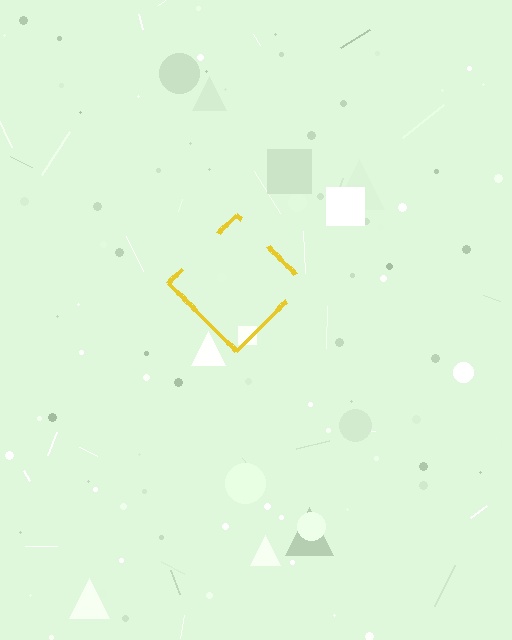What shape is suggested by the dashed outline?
The dashed outline suggests a diamond.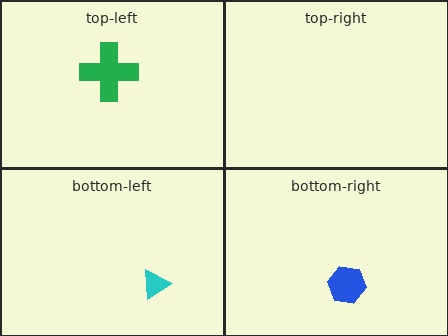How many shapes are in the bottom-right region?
1.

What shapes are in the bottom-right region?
The blue hexagon.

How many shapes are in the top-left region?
1.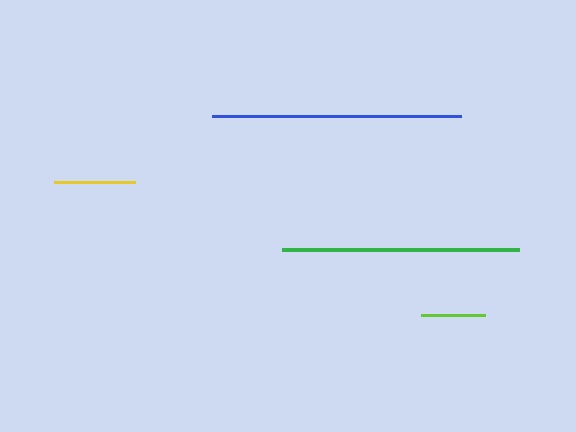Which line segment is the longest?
The blue line is the longest at approximately 249 pixels.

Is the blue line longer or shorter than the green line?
The blue line is longer than the green line.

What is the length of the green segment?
The green segment is approximately 238 pixels long.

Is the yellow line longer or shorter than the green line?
The green line is longer than the yellow line.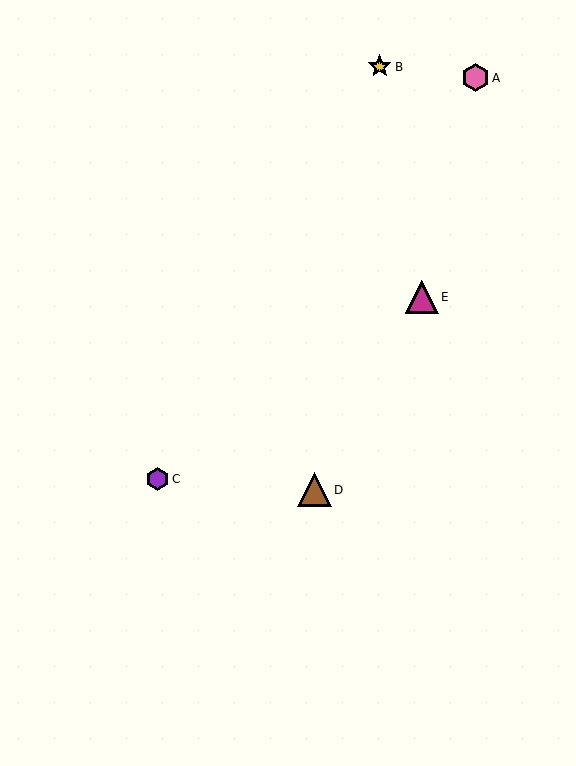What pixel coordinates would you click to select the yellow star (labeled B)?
Click at (380, 67) to select the yellow star B.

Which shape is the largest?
The brown triangle (labeled D) is the largest.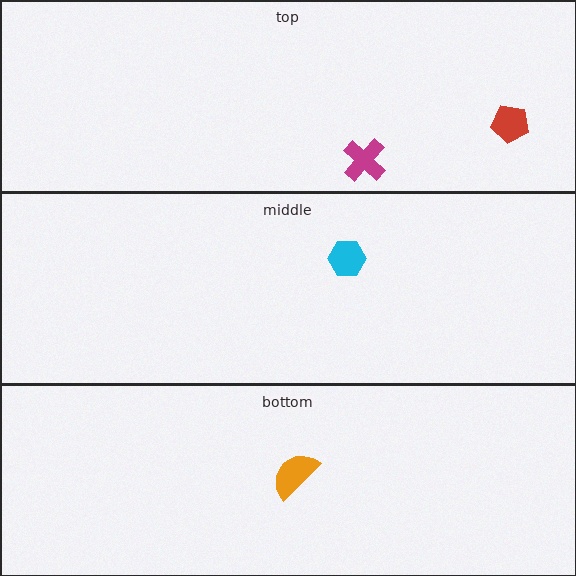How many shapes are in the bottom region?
1.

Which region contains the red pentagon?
The top region.